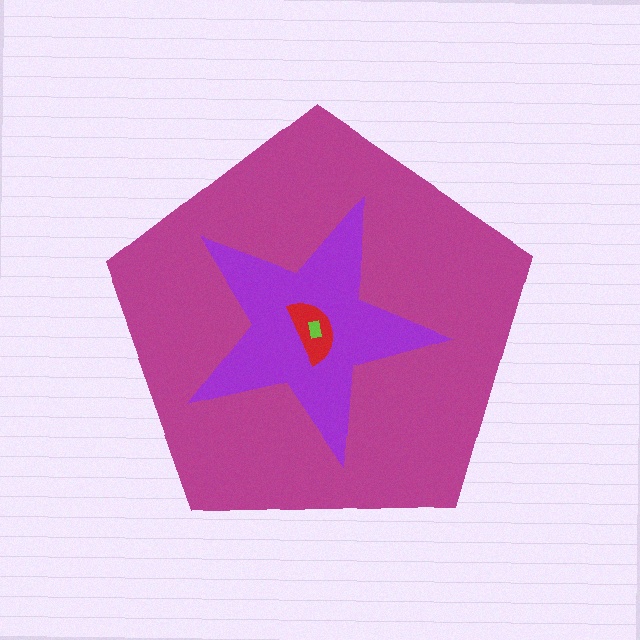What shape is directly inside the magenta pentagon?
The purple star.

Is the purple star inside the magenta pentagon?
Yes.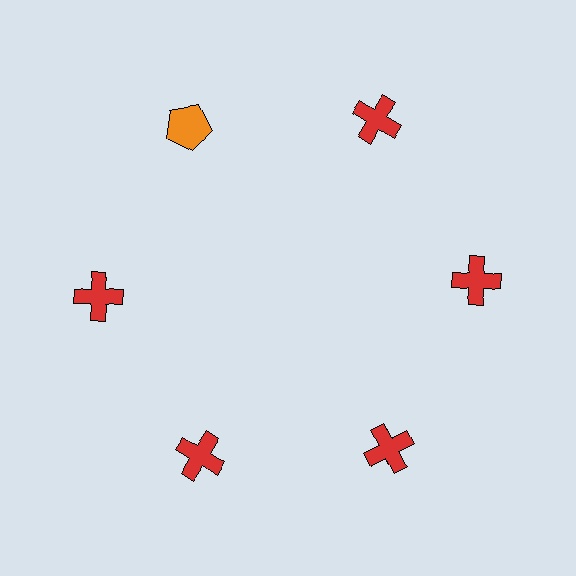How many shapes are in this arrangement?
There are 6 shapes arranged in a ring pattern.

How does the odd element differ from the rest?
It differs in both color (orange instead of red) and shape (pentagon instead of cross).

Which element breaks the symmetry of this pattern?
The orange pentagon at roughly the 11 o'clock position breaks the symmetry. All other shapes are red crosses.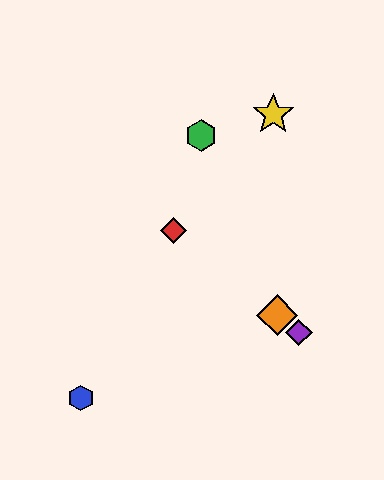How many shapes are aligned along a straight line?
3 shapes (the red diamond, the purple diamond, the orange diamond) are aligned along a straight line.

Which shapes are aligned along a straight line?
The red diamond, the purple diamond, the orange diamond are aligned along a straight line.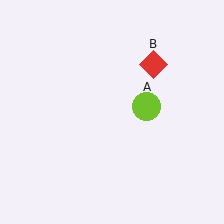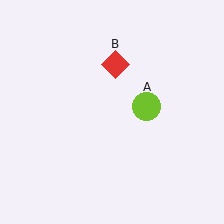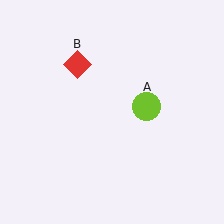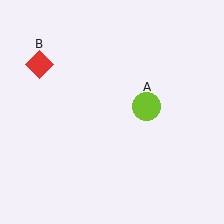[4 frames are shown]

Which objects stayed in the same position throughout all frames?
Lime circle (object A) remained stationary.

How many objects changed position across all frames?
1 object changed position: red diamond (object B).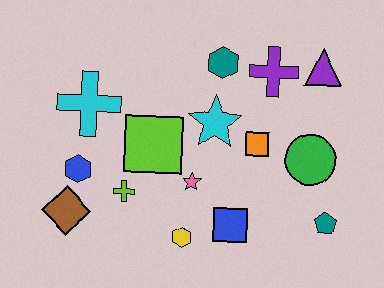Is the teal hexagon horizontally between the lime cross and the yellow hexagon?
No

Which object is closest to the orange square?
The cyan star is closest to the orange square.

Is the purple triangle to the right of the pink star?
Yes